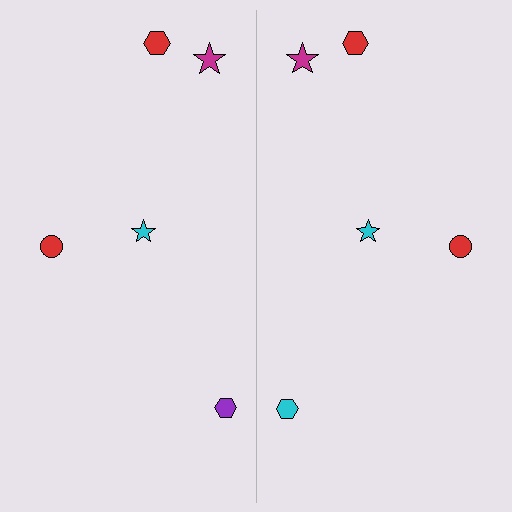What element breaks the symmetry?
The cyan hexagon on the right side breaks the symmetry — its mirror counterpart is purple.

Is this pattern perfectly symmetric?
No, the pattern is not perfectly symmetric. The cyan hexagon on the right side breaks the symmetry — its mirror counterpart is purple.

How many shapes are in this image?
There are 10 shapes in this image.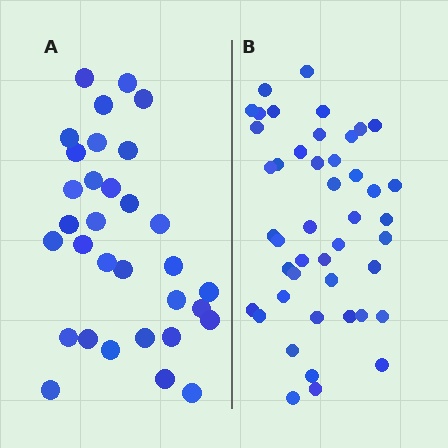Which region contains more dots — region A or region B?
Region B (the right region) has more dots.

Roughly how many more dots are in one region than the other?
Region B has approximately 15 more dots than region A.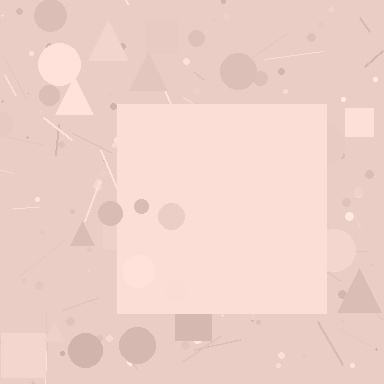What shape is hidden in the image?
A square is hidden in the image.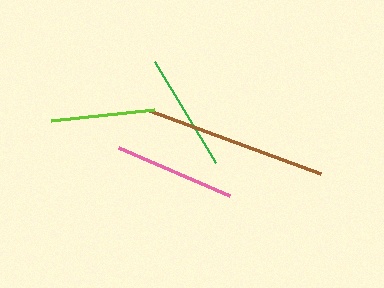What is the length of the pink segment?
The pink segment is approximately 121 pixels long.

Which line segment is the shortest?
The lime line is the shortest at approximately 104 pixels.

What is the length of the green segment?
The green segment is approximately 118 pixels long.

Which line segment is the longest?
The brown line is the longest at approximately 183 pixels.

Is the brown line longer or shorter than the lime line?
The brown line is longer than the lime line.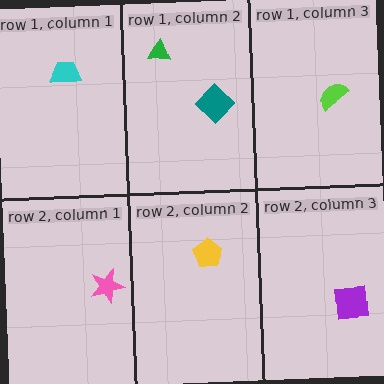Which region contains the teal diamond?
The row 1, column 2 region.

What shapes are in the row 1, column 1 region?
The cyan trapezoid.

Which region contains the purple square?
The row 2, column 3 region.